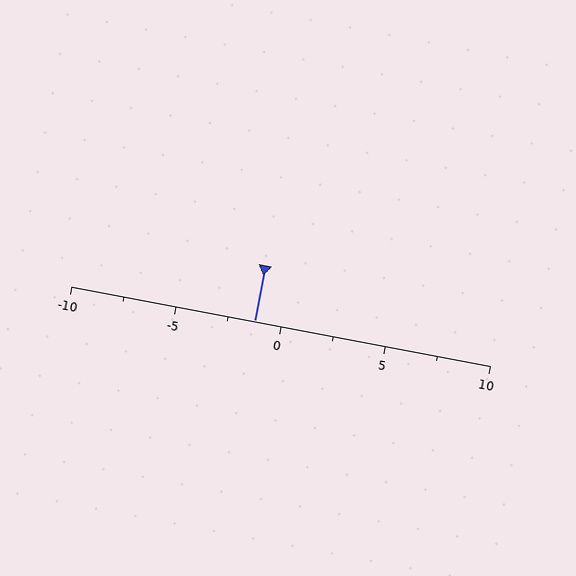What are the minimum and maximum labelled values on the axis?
The axis runs from -10 to 10.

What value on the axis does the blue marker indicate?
The marker indicates approximately -1.2.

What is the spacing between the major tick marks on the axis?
The major ticks are spaced 5 apart.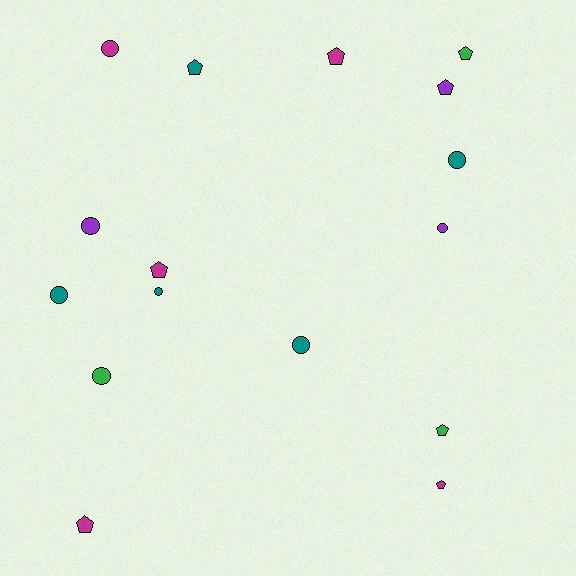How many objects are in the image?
There are 16 objects.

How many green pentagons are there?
There are 2 green pentagons.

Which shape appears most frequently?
Circle, with 8 objects.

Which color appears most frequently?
Teal, with 5 objects.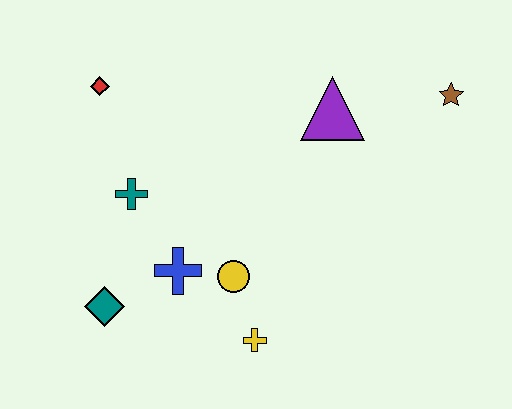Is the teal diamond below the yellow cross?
No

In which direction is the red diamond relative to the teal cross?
The red diamond is above the teal cross.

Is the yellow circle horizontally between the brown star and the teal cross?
Yes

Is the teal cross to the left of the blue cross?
Yes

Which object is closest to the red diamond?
The teal cross is closest to the red diamond.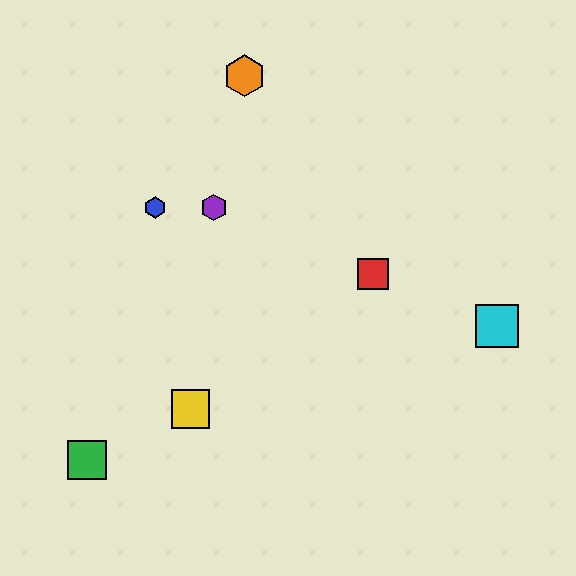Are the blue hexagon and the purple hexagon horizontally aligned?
Yes, both are at y≈207.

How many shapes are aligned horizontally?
2 shapes (the blue hexagon, the purple hexagon) are aligned horizontally.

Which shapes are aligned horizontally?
The blue hexagon, the purple hexagon are aligned horizontally.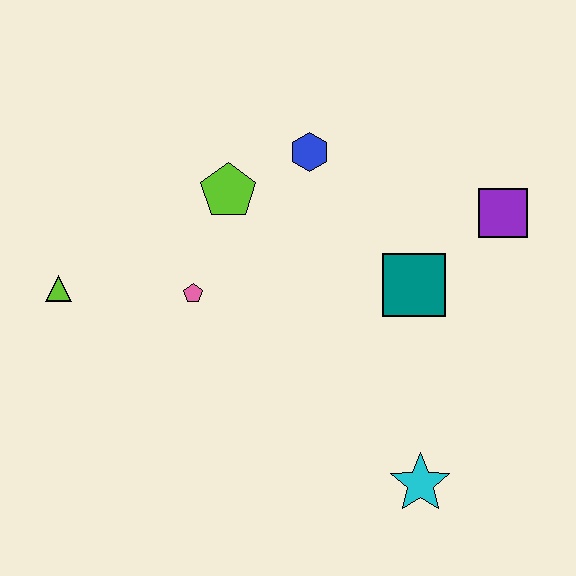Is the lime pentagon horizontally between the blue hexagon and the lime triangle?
Yes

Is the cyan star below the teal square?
Yes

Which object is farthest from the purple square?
The lime triangle is farthest from the purple square.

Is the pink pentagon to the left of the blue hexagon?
Yes